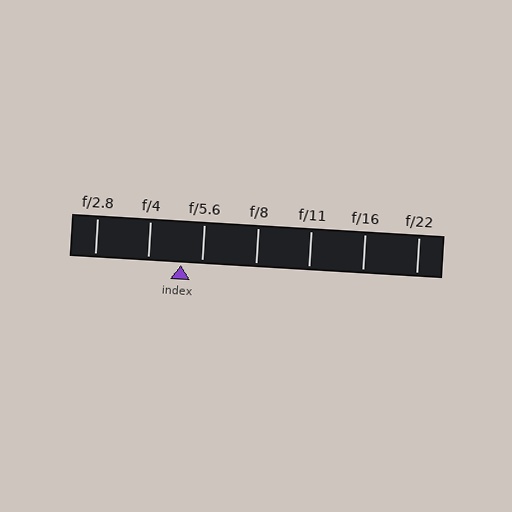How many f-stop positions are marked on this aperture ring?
There are 7 f-stop positions marked.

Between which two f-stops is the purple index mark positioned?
The index mark is between f/4 and f/5.6.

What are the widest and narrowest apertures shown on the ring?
The widest aperture shown is f/2.8 and the narrowest is f/22.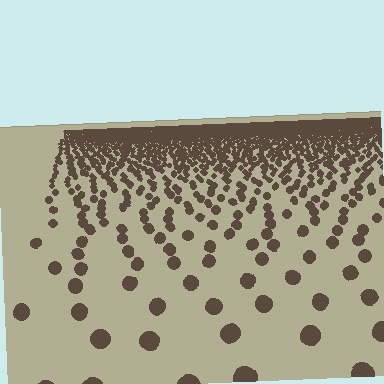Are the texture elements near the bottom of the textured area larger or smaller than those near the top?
Larger. Near the bottom, elements are closer to the viewer and appear at a bigger on-screen size.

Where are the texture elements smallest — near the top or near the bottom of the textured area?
Near the top.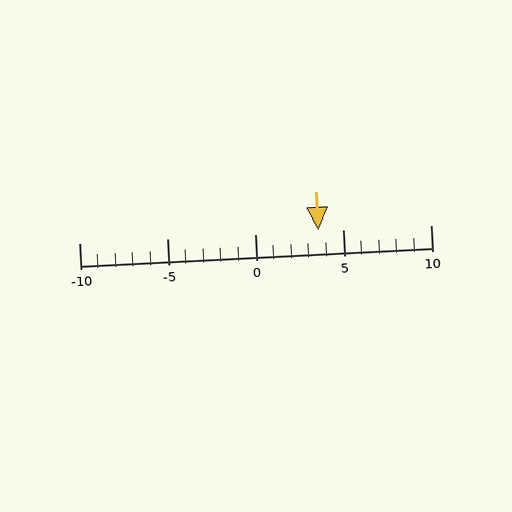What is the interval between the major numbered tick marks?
The major tick marks are spaced 5 units apart.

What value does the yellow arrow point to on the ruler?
The yellow arrow points to approximately 4.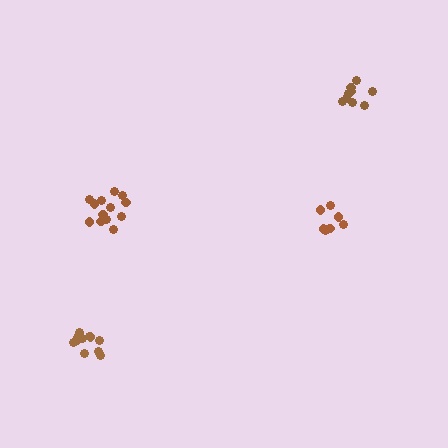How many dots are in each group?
Group 1: 8 dots, Group 2: 13 dots, Group 3: 9 dots, Group 4: 11 dots (41 total).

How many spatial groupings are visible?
There are 4 spatial groupings.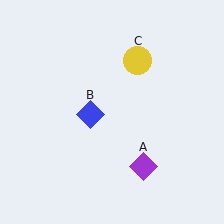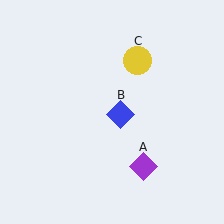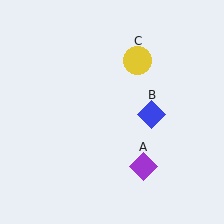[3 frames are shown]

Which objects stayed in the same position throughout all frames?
Purple diamond (object A) and yellow circle (object C) remained stationary.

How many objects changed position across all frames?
1 object changed position: blue diamond (object B).